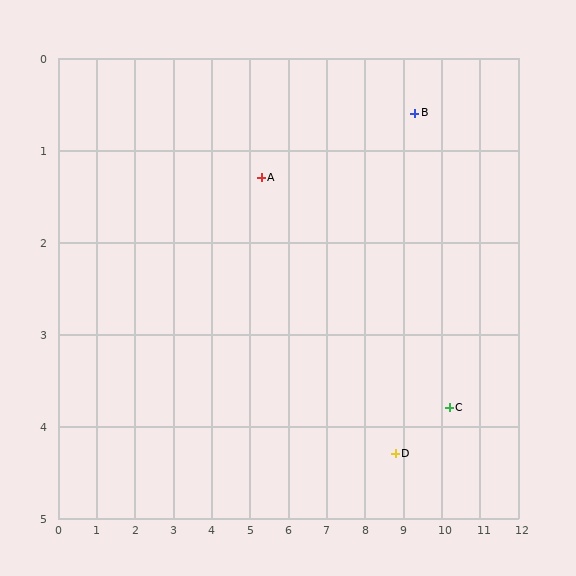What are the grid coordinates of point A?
Point A is at approximately (5.3, 1.3).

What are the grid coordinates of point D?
Point D is at approximately (8.8, 4.3).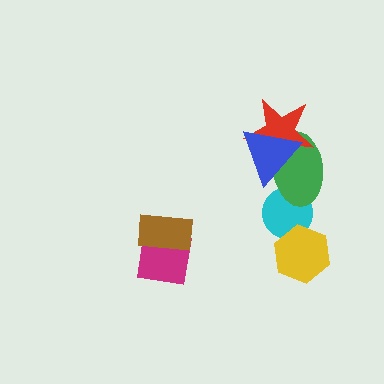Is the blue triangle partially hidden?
No, no other shape covers it.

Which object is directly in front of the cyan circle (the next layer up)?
The green ellipse is directly in front of the cyan circle.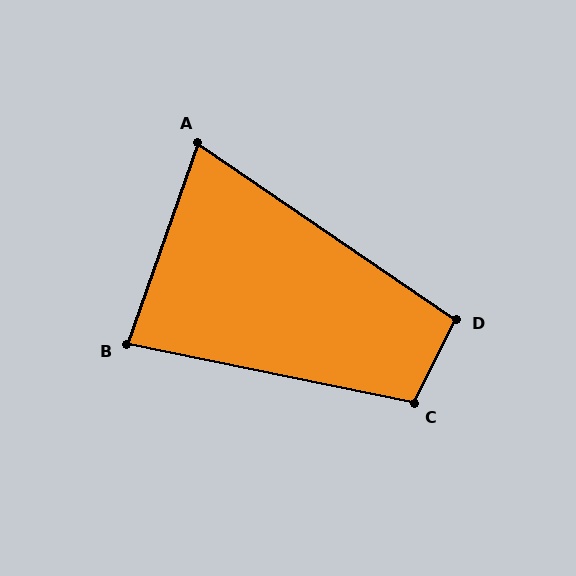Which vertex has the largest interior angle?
C, at approximately 105 degrees.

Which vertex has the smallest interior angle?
A, at approximately 75 degrees.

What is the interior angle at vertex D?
Approximately 98 degrees (obtuse).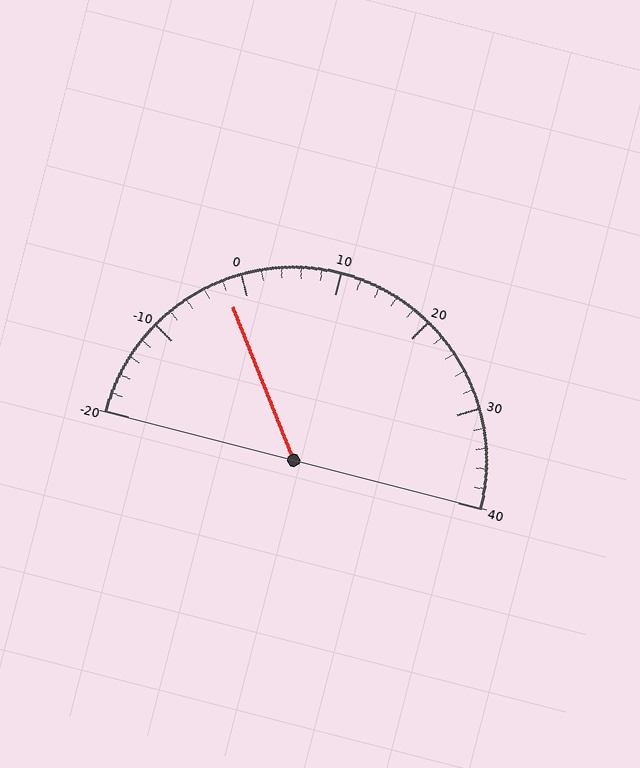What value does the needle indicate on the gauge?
The needle indicates approximately -2.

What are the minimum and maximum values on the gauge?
The gauge ranges from -20 to 40.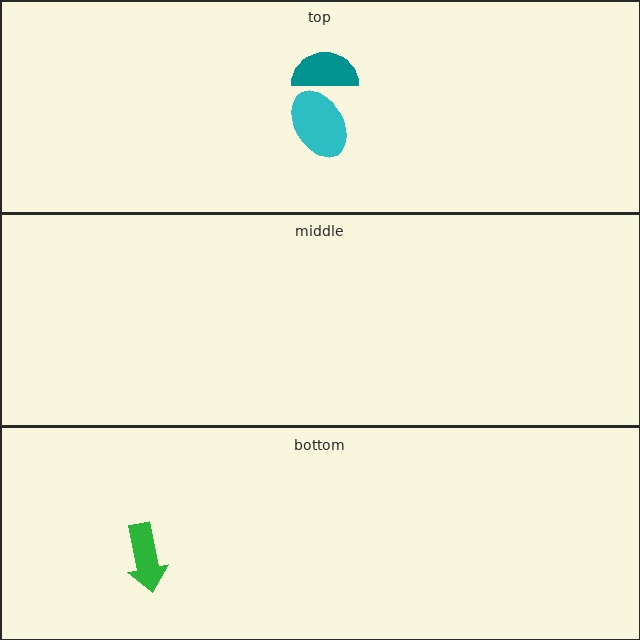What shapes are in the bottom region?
The green arrow.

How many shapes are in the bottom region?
1.